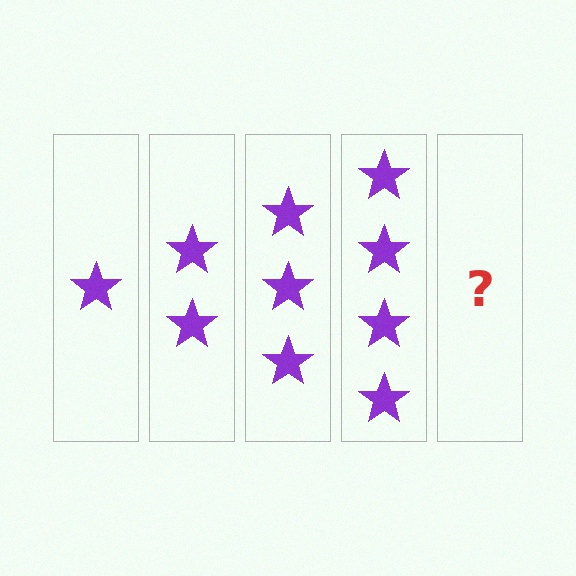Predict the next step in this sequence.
The next step is 5 stars.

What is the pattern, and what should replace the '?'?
The pattern is that each step adds one more star. The '?' should be 5 stars.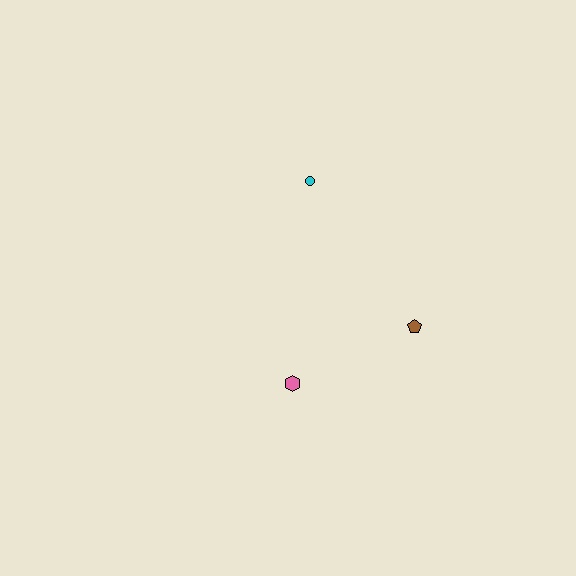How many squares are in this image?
There are no squares.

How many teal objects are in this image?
There are no teal objects.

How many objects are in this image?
There are 3 objects.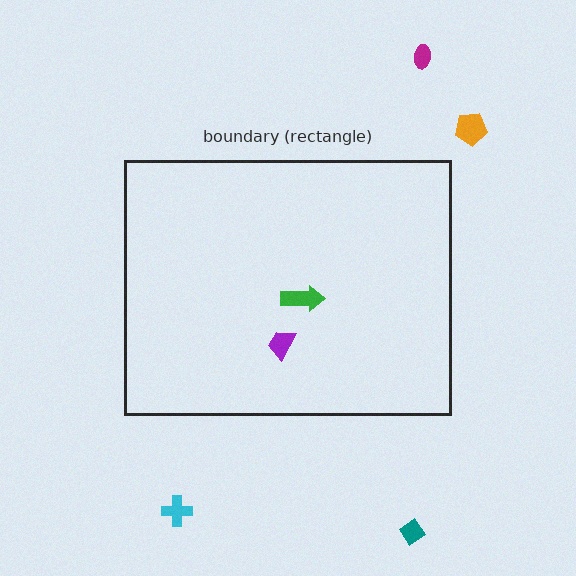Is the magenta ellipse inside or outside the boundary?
Outside.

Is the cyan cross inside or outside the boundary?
Outside.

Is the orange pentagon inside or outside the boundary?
Outside.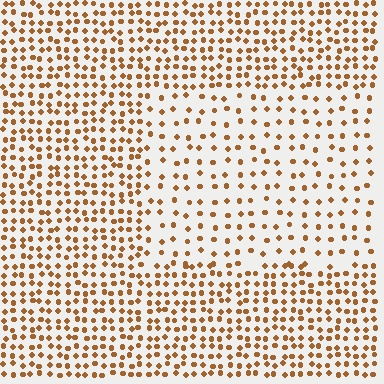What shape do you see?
I see a rectangle.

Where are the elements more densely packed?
The elements are more densely packed outside the rectangle boundary.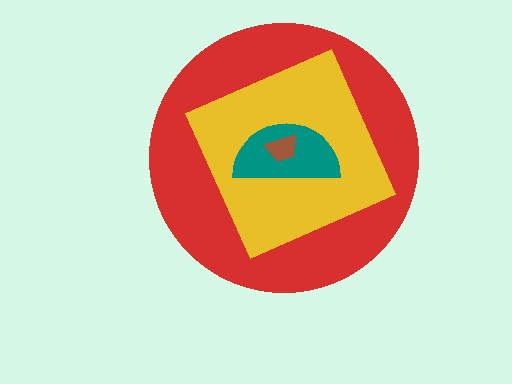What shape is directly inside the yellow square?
The teal semicircle.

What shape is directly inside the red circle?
The yellow square.